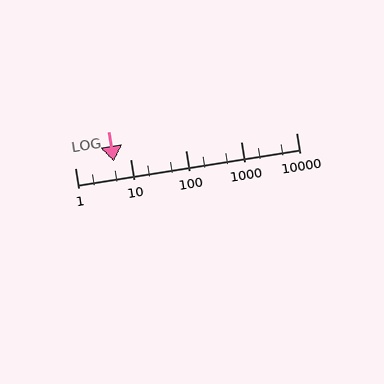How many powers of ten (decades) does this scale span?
The scale spans 4 decades, from 1 to 10000.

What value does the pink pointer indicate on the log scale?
The pointer indicates approximately 5.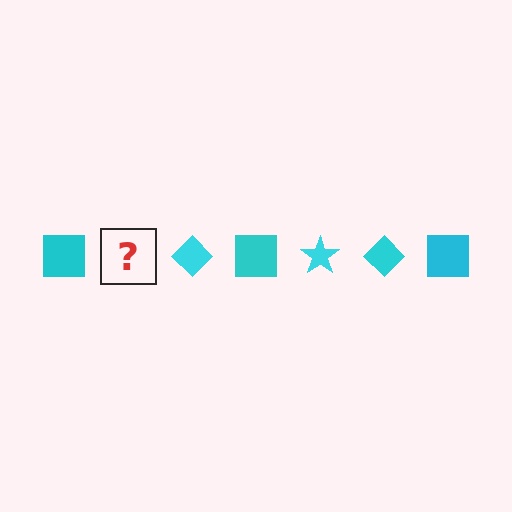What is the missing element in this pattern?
The missing element is a cyan star.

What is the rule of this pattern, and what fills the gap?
The rule is that the pattern cycles through square, star, diamond shapes in cyan. The gap should be filled with a cyan star.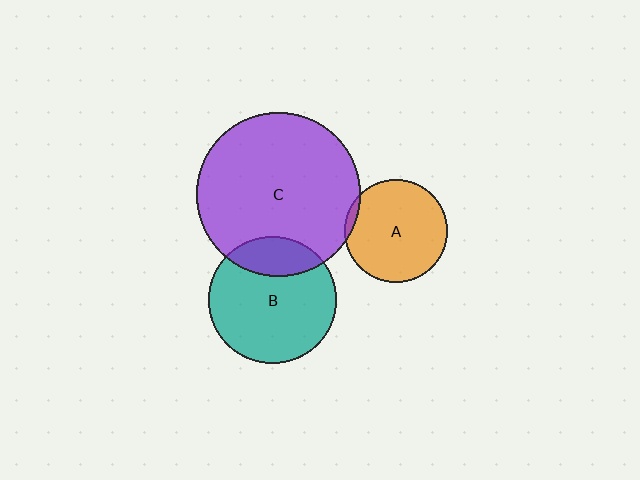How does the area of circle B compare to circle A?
Approximately 1.5 times.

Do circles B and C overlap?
Yes.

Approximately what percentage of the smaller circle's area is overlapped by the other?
Approximately 20%.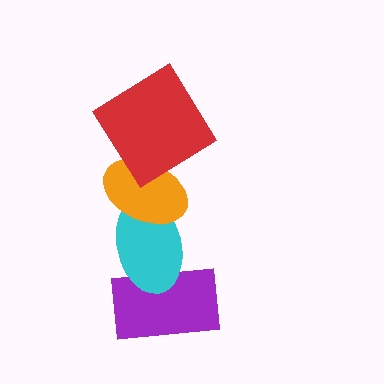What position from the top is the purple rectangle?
The purple rectangle is 4th from the top.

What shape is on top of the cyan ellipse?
The orange ellipse is on top of the cyan ellipse.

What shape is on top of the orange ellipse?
The red diamond is on top of the orange ellipse.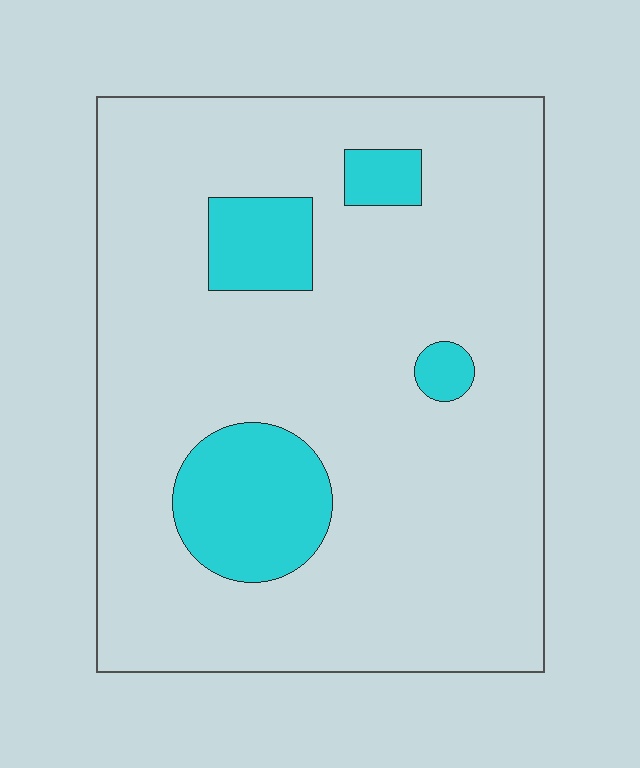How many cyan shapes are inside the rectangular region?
4.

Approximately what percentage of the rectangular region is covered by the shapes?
Approximately 15%.